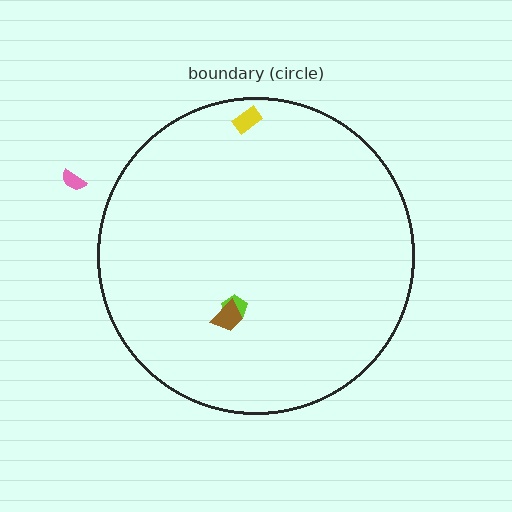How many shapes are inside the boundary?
3 inside, 1 outside.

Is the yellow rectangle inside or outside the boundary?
Inside.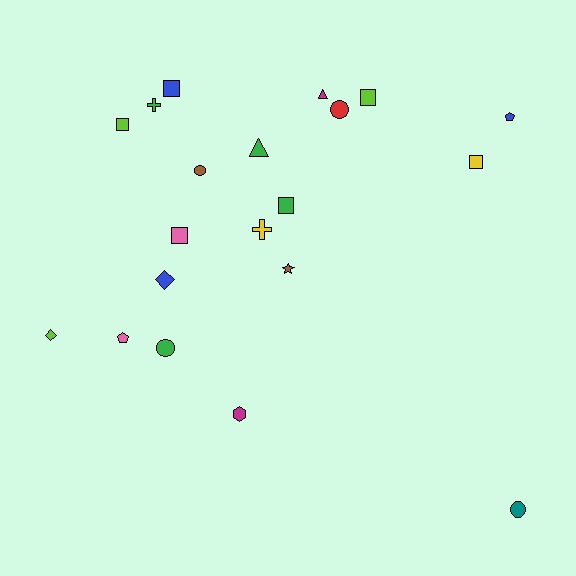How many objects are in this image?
There are 20 objects.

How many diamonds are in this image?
There are 2 diamonds.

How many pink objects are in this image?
There are 2 pink objects.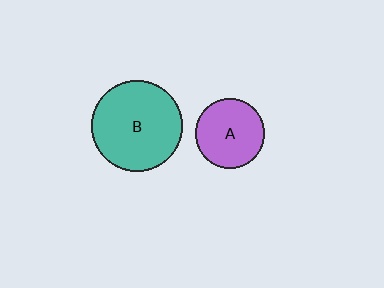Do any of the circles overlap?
No, none of the circles overlap.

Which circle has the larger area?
Circle B (teal).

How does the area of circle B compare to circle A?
Approximately 1.8 times.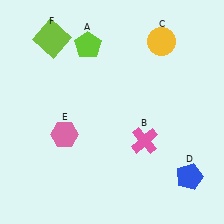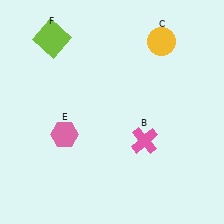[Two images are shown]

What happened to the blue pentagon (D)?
The blue pentagon (D) was removed in Image 2. It was in the bottom-right area of Image 1.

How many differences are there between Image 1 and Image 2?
There are 2 differences between the two images.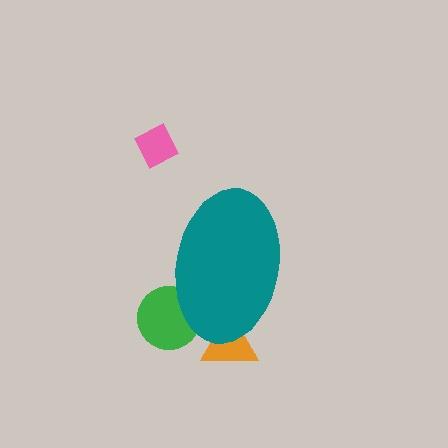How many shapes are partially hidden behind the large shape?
2 shapes are partially hidden.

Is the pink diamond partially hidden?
No, the pink diamond is fully visible.